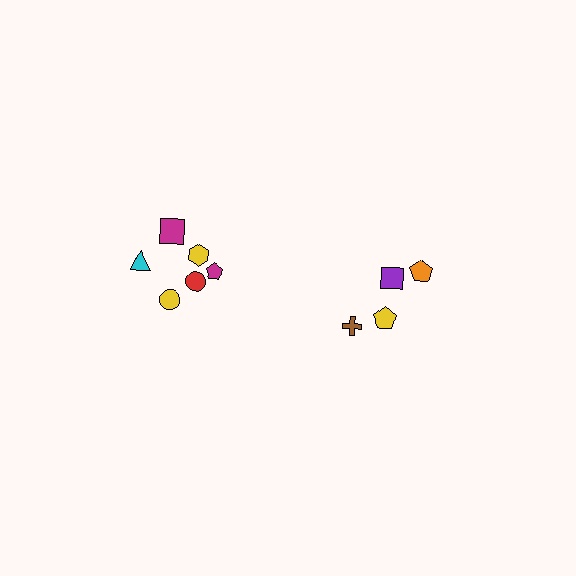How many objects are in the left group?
There are 6 objects.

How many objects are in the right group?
There are 4 objects.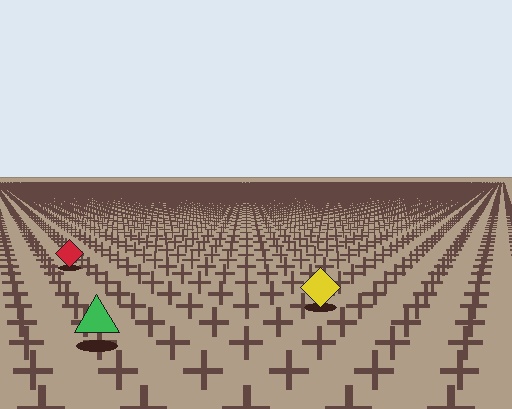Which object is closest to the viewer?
The green triangle is closest. The texture marks near it are larger and more spread out.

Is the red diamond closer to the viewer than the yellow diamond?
No. The yellow diamond is closer — you can tell from the texture gradient: the ground texture is coarser near it.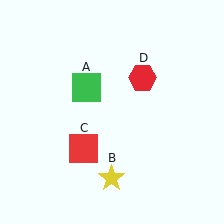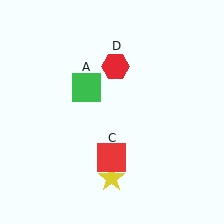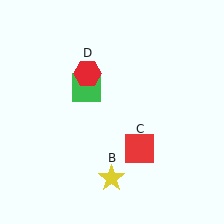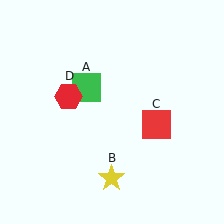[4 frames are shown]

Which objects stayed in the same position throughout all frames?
Green square (object A) and yellow star (object B) remained stationary.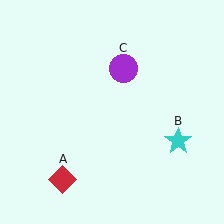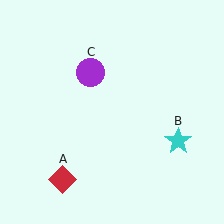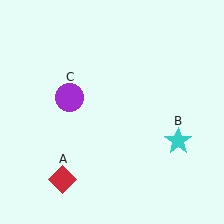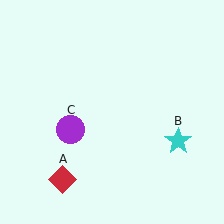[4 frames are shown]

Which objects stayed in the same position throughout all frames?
Red diamond (object A) and cyan star (object B) remained stationary.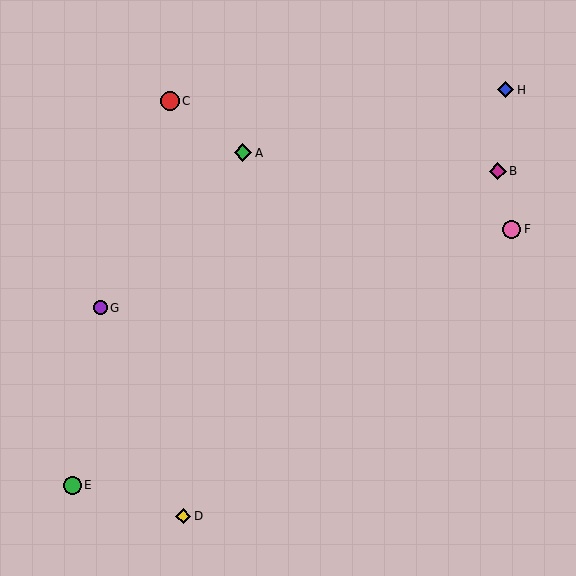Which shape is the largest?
The red circle (labeled C) is the largest.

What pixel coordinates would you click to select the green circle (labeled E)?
Click at (72, 485) to select the green circle E.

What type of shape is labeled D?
Shape D is a yellow diamond.